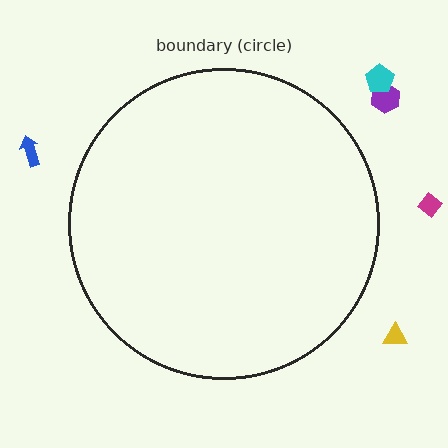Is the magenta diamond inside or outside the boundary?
Outside.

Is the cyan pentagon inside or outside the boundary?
Outside.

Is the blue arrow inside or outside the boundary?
Outside.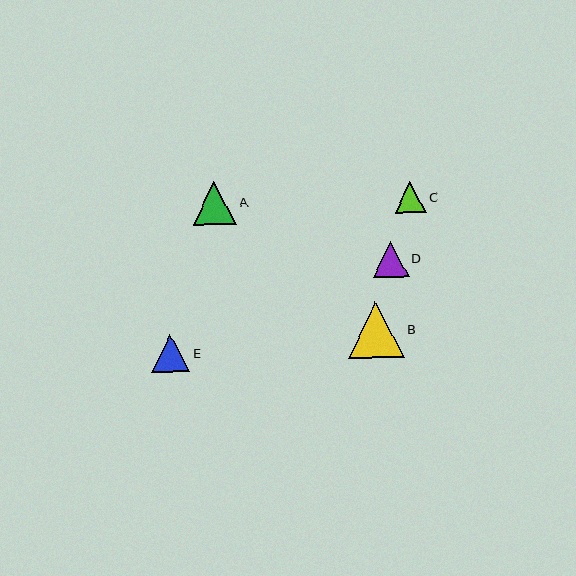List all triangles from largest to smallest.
From largest to smallest: B, A, E, D, C.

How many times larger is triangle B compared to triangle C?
Triangle B is approximately 1.8 times the size of triangle C.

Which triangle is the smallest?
Triangle C is the smallest with a size of approximately 31 pixels.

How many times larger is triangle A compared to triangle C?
Triangle A is approximately 1.4 times the size of triangle C.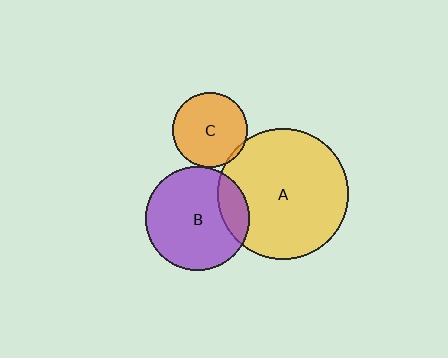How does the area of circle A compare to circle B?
Approximately 1.6 times.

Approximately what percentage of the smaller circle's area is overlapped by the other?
Approximately 5%.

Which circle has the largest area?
Circle A (yellow).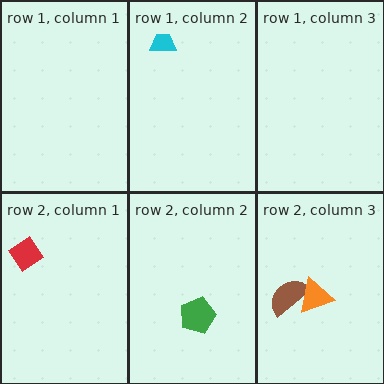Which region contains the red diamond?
The row 2, column 1 region.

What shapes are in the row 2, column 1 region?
The red diamond.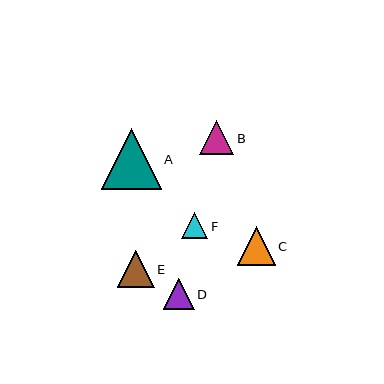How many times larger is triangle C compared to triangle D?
Triangle C is approximately 1.2 times the size of triangle D.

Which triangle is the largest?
Triangle A is the largest with a size of approximately 60 pixels.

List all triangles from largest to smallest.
From largest to smallest: A, C, E, B, D, F.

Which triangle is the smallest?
Triangle F is the smallest with a size of approximately 26 pixels.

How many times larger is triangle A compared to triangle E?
Triangle A is approximately 1.6 times the size of triangle E.